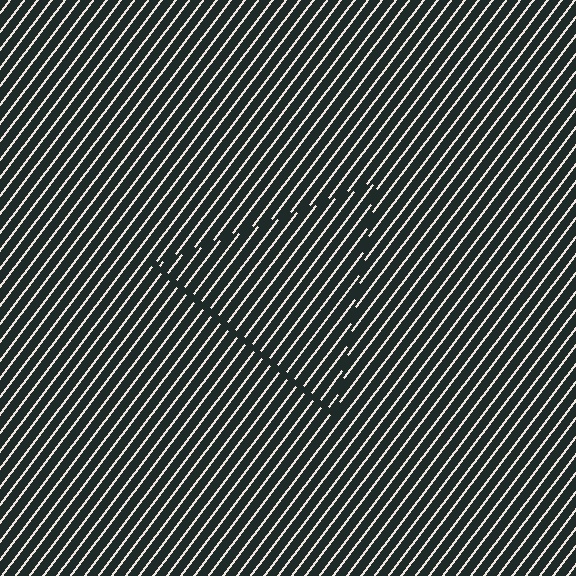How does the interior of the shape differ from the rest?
The interior of the shape contains the same grating, shifted by half a period — the contour is defined by the phase discontinuity where line-ends from the inner and outer gratings abut.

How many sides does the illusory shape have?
3 sides — the line-ends trace a triangle.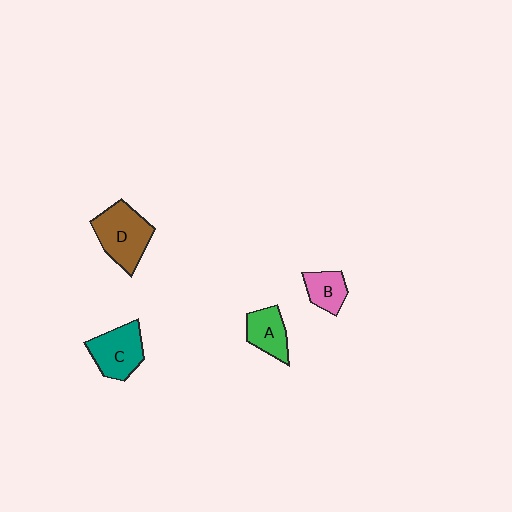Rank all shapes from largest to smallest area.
From largest to smallest: D (brown), C (teal), A (green), B (pink).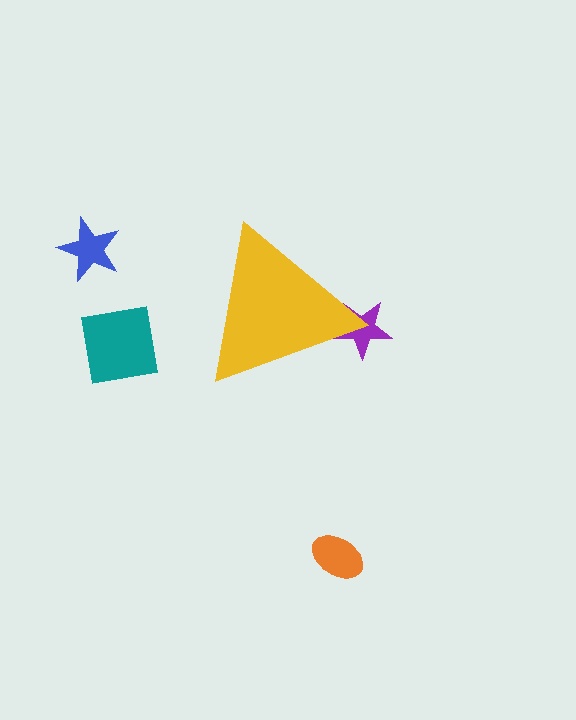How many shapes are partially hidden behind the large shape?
1 shape is partially hidden.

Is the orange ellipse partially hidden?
No, the orange ellipse is fully visible.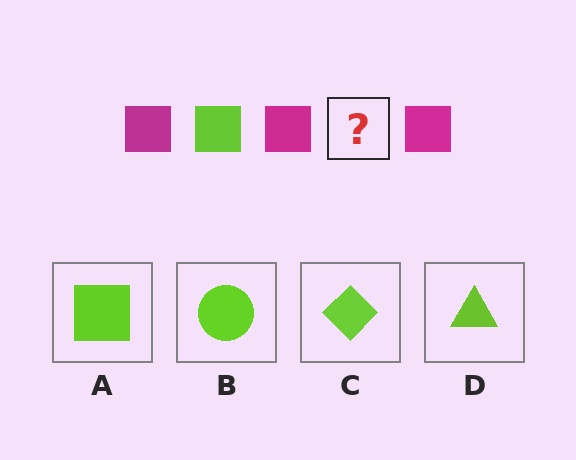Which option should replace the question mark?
Option A.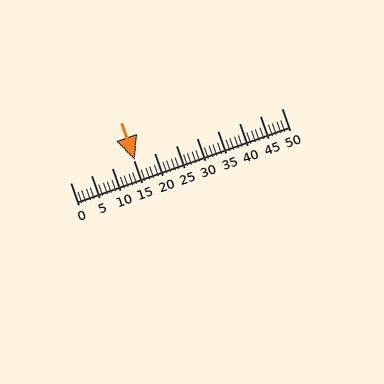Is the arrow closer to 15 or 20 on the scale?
The arrow is closer to 15.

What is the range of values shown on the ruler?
The ruler shows values from 0 to 50.